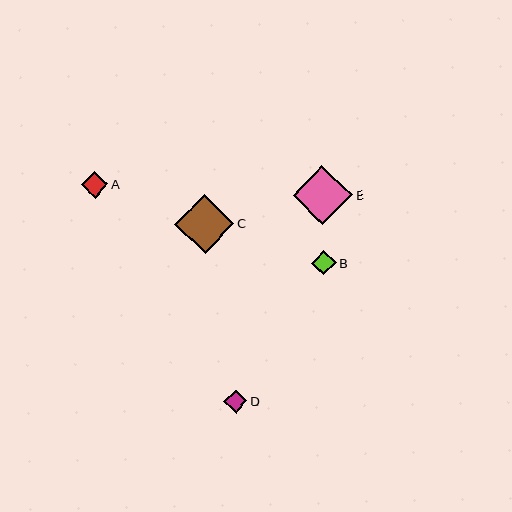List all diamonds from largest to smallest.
From largest to smallest: C, E, A, B, D.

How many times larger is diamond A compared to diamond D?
Diamond A is approximately 1.1 times the size of diamond D.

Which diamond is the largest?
Diamond C is the largest with a size of approximately 59 pixels.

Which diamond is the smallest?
Diamond D is the smallest with a size of approximately 23 pixels.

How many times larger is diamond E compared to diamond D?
Diamond E is approximately 2.5 times the size of diamond D.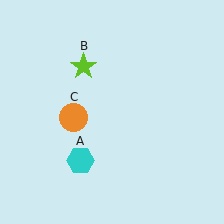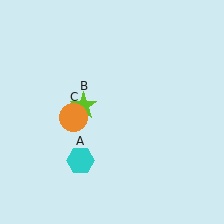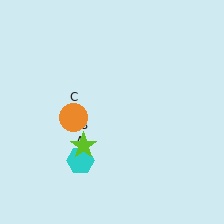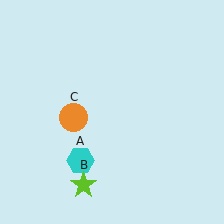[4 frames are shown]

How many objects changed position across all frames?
1 object changed position: lime star (object B).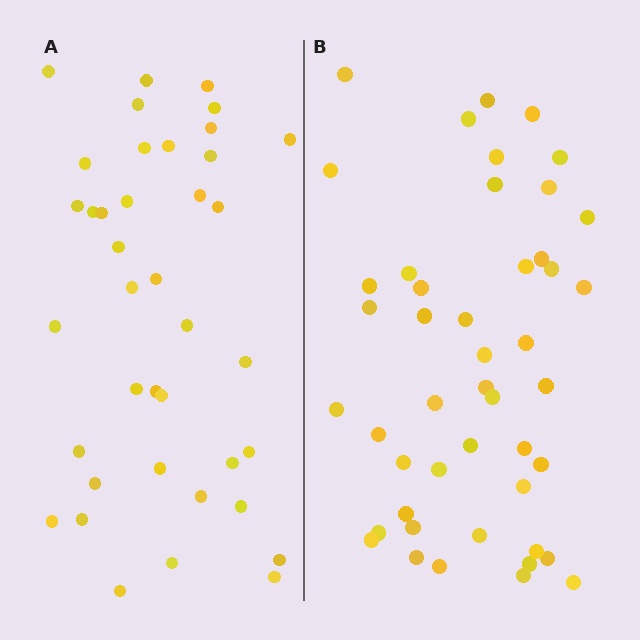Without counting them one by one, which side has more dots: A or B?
Region B (the right region) has more dots.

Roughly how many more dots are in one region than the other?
Region B has roughly 8 or so more dots than region A.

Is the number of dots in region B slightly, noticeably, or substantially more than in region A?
Region B has only slightly more — the two regions are fairly close. The ratio is roughly 1.2 to 1.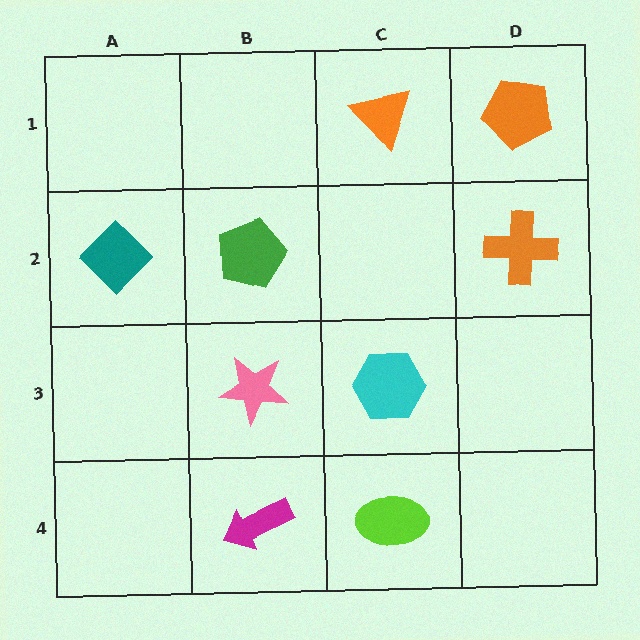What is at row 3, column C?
A cyan hexagon.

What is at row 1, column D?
An orange pentagon.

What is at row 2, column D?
An orange cross.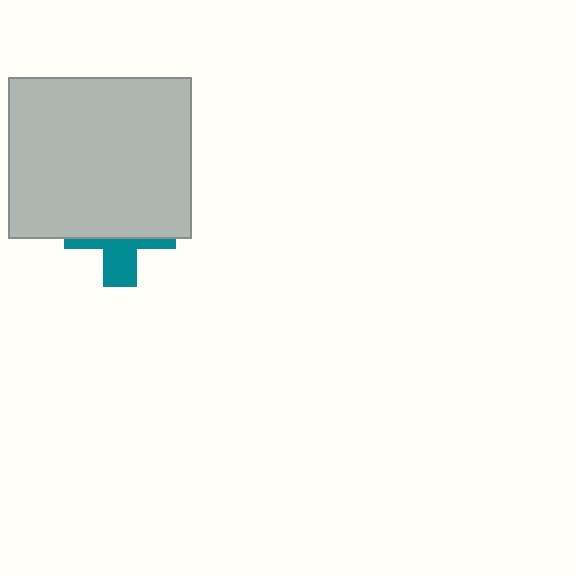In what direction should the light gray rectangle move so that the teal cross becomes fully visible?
The light gray rectangle should move up. That is the shortest direction to clear the overlap and leave the teal cross fully visible.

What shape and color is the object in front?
The object in front is a light gray rectangle.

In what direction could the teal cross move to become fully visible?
The teal cross could move down. That would shift it out from behind the light gray rectangle entirely.